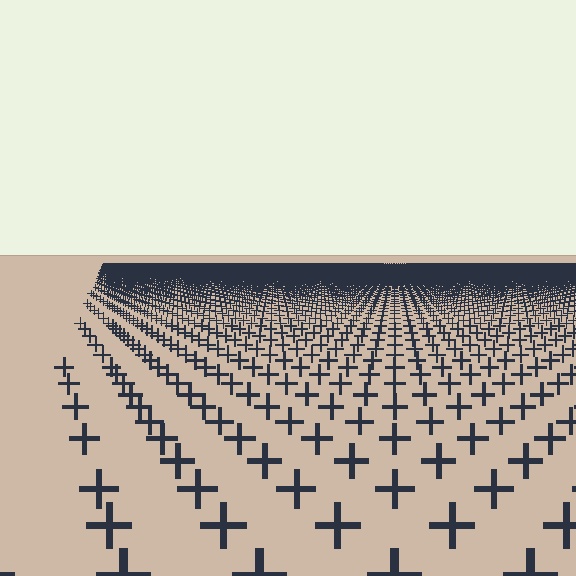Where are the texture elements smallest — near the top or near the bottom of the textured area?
Near the top.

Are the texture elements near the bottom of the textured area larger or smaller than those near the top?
Larger. Near the bottom, elements are closer to the viewer and appear at a bigger on-screen size.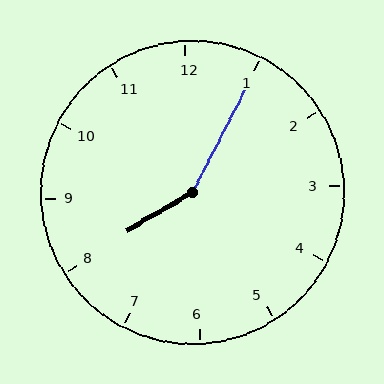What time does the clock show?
8:05.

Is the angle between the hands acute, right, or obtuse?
It is obtuse.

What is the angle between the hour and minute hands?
Approximately 148 degrees.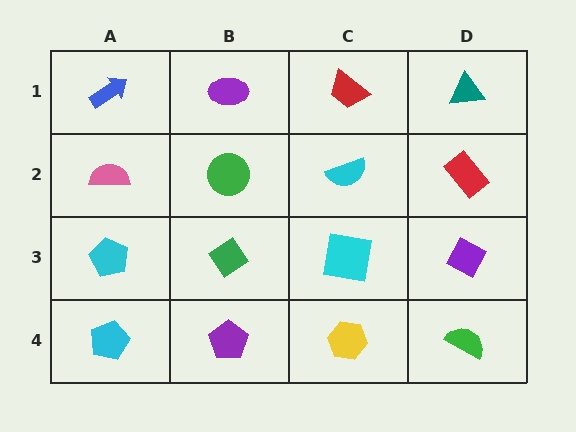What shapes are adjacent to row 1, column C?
A cyan semicircle (row 2, column C), a purple ellipse (row 1, column B), a teal triangle (row 1, column D).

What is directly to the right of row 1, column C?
A teal triangle.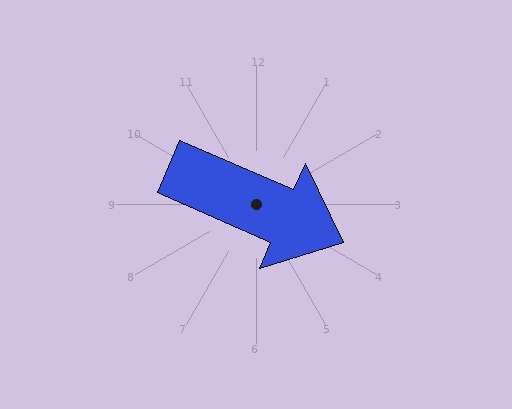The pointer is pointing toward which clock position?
Roughly 4 o'clock.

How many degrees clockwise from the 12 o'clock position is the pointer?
Approximately 113 degrees.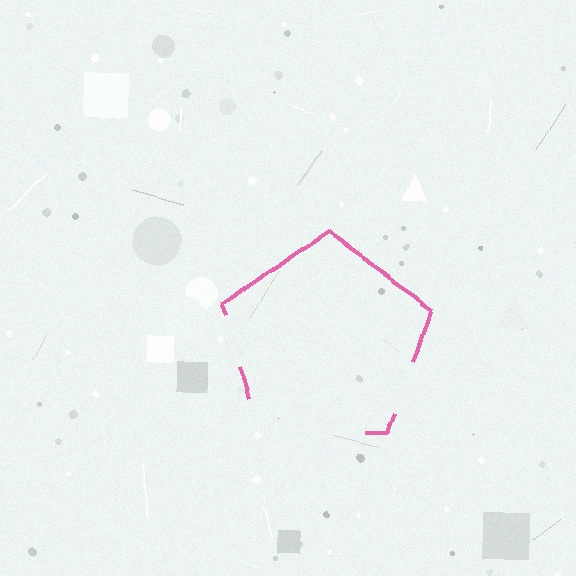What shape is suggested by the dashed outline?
The dashed outline suggests a pentagon.